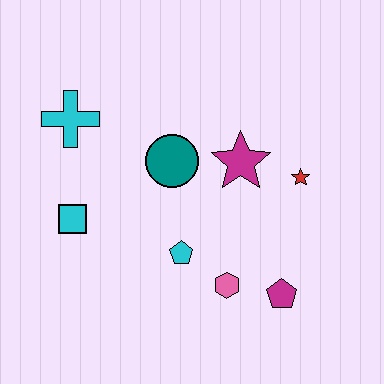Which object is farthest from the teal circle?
The magenta pentagon is farthest from the teal circle.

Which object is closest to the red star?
The magenta star is closest to the red star.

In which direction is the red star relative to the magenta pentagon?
The red star is above the magenta pentagon.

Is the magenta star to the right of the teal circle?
Yes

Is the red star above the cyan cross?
No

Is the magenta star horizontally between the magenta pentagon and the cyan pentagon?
Yes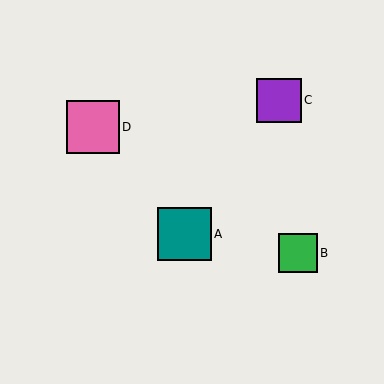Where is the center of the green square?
The center of the green square is at (298, 253).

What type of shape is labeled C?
Shape C is a purple square.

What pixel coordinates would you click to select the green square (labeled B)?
Click at (298, 253) to select the green square B.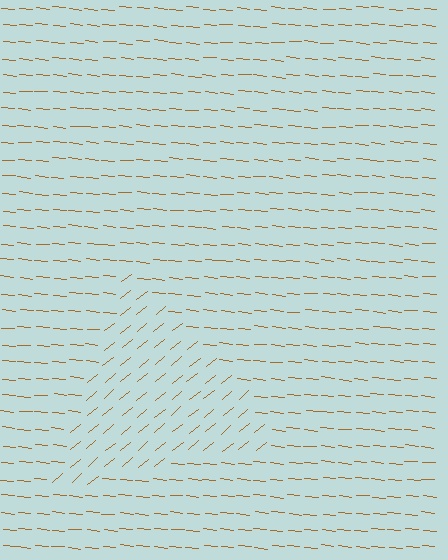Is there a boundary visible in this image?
Yes, there is a texture boundary formed by a change in line orientation.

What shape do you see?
I see a triangle.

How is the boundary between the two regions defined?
The boundary is defined purely by a change in line orientation (approximately 45 degrees difference). All lines are the same color and thickness.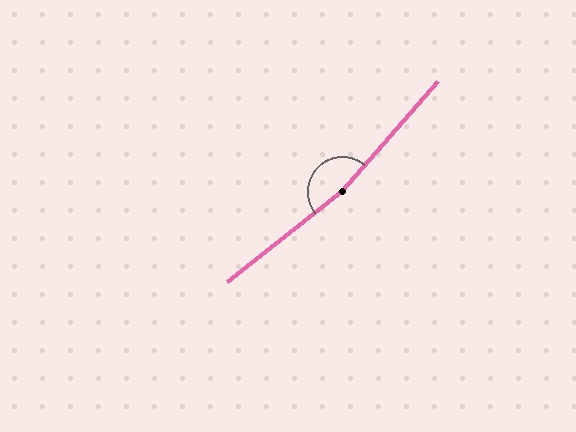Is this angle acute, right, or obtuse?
It is obtuse.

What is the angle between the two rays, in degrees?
Approximately 169 degrees.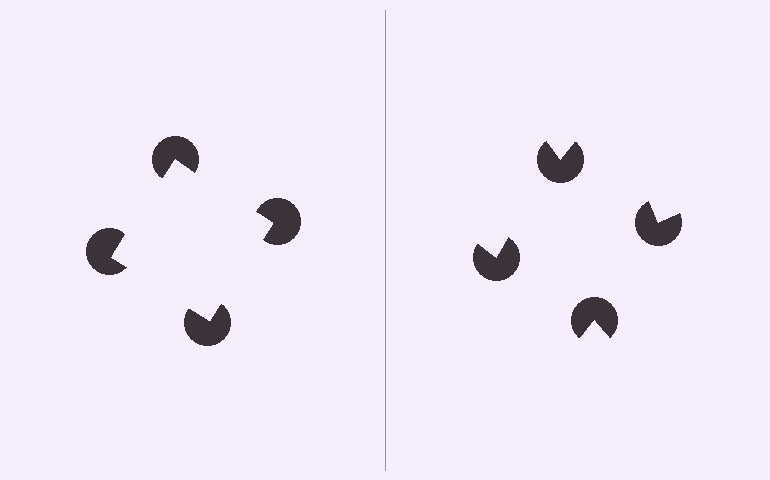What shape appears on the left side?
An illusory square.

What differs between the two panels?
The pac-man discs are positioned identically on both sides; only the wedge orientations differ. On the left they align to a square; on the right they are misaligned.